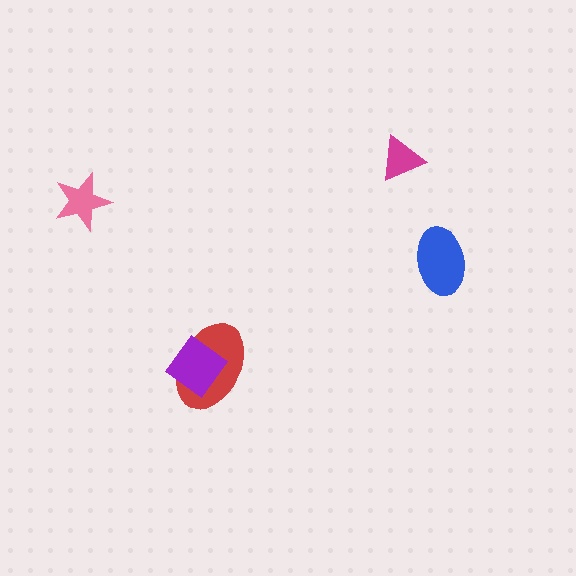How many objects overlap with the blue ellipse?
0 objects overlap with the blue ellipse.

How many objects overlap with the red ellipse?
1 object overlaps with the red ellipse.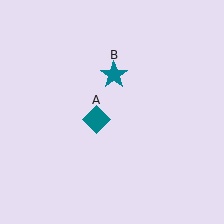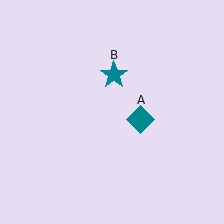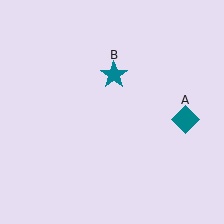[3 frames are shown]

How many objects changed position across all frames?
1 object changed position: teal diamond (object A).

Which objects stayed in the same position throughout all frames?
Teal star (object B) remained stationary.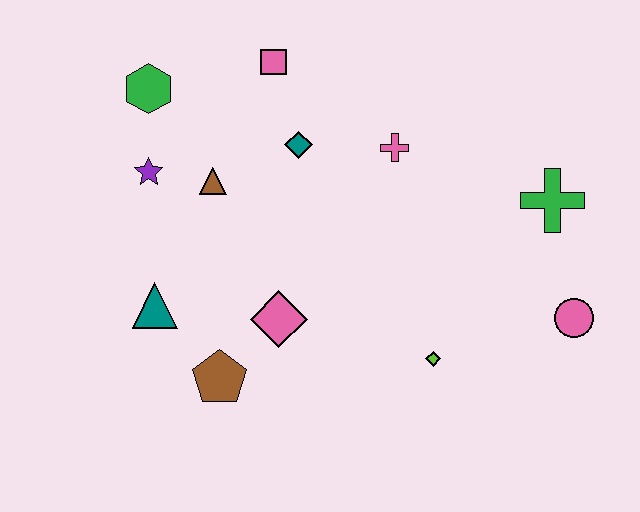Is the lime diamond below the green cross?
Yes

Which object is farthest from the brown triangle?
The pink circle is farthest from the brown triangle.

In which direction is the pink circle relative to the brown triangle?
The pink circle is to the right of the brown triangle.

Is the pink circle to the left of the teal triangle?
No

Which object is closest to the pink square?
The teal diamond is closest to the pink square.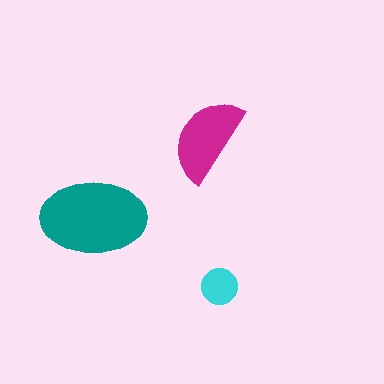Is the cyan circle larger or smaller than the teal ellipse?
Smaller.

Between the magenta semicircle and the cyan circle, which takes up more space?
The magenta semicircle.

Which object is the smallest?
The cyan circle.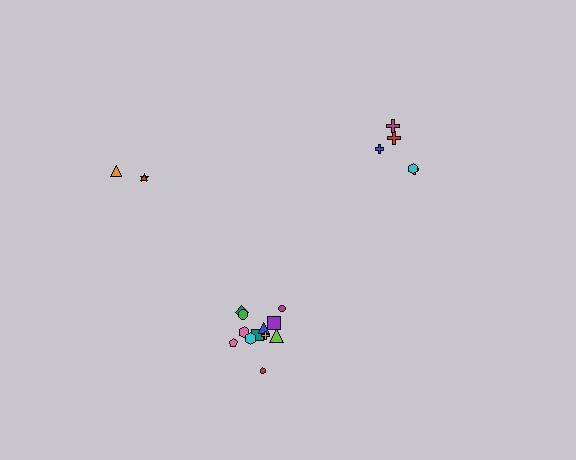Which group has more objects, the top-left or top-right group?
The top-right group.